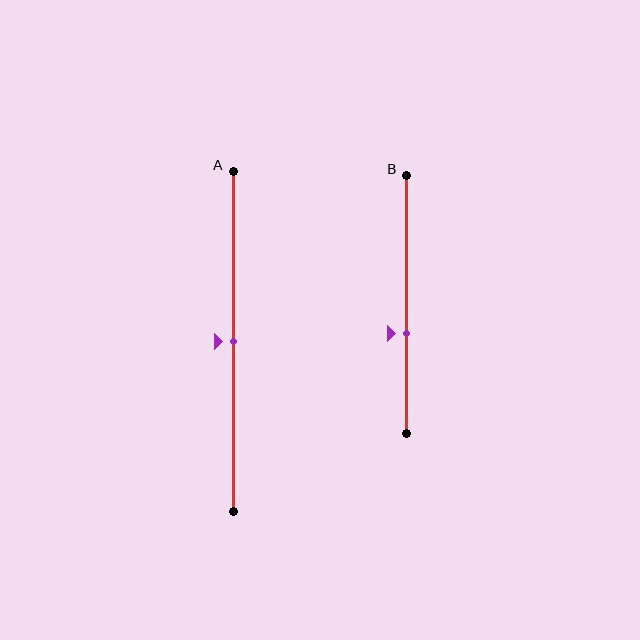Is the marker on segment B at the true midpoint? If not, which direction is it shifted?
No, the marker on segment B is shifted downward by about 11% of the segment length.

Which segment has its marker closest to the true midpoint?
Segment A has its marker closest to the true midpoint.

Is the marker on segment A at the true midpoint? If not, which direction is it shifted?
Yes, the marker on segment A is at the true midpoint.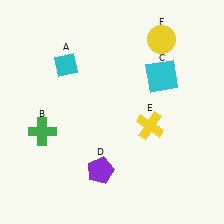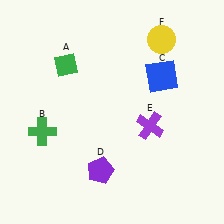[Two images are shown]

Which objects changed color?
A changed from cyan to green. C changed from cyan to blue. E changed from yellow to purple.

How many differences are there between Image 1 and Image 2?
There are 3 differences between the two images.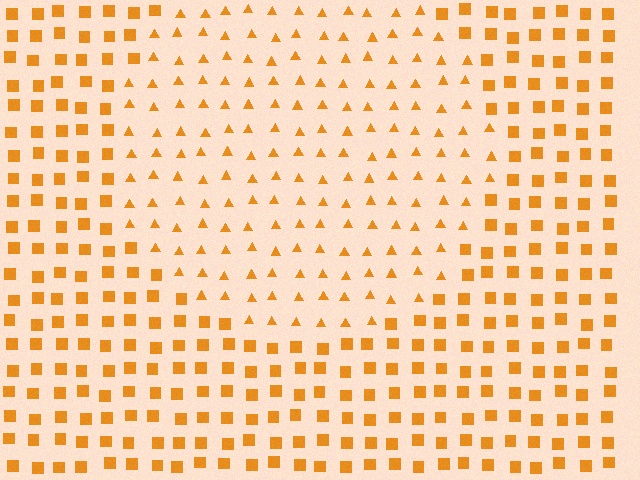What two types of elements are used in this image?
The image uses triangles inside the circle region and squares outside it.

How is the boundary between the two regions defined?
The boundary is defined by a change in element shape: triangles inside vs. squares outside. All elements share the same color and spacing.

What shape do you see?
I see a circle.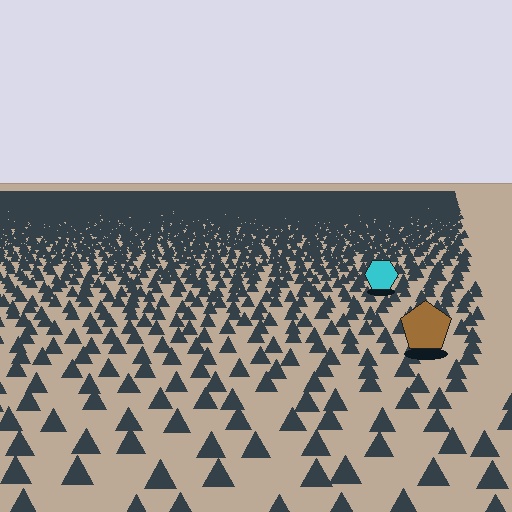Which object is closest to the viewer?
The brown pentagon is closest. The texture marks near it are larger and more spread out.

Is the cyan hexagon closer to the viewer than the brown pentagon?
No. The brown pentagon is closer — you can tell from the texture gradient: the ground texture is coarser near it.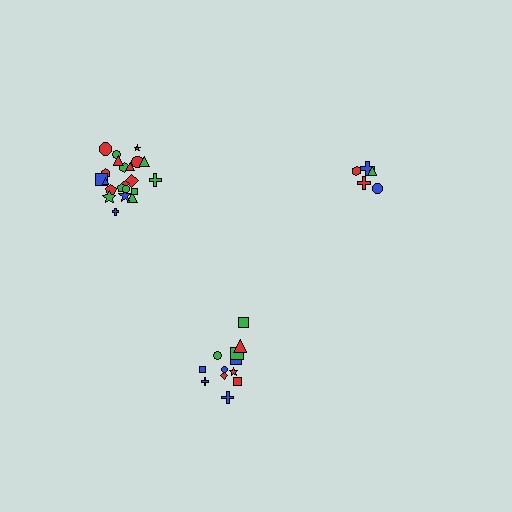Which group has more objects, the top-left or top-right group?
The top-left group.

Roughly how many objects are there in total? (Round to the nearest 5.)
Roughly 40 objects in total.